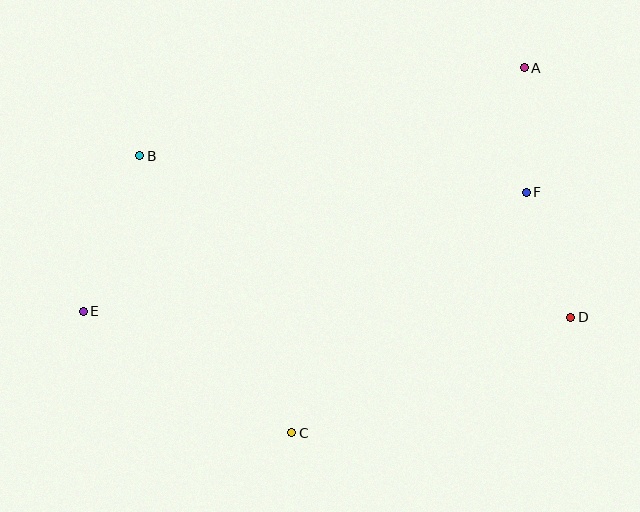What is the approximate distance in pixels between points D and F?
The distance between D and F is approximately 133 pixels.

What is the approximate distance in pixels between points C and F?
The distance between C and F is approximately 336 pixels.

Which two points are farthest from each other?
Points A and E are farthest from each other.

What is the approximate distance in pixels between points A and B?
The distance between A and B is approximately 395 pixels.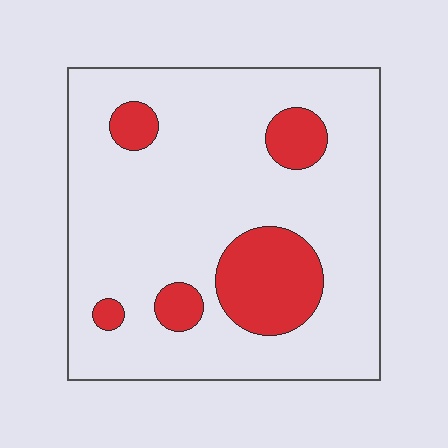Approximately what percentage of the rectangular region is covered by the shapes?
Approximately 20%.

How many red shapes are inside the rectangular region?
5.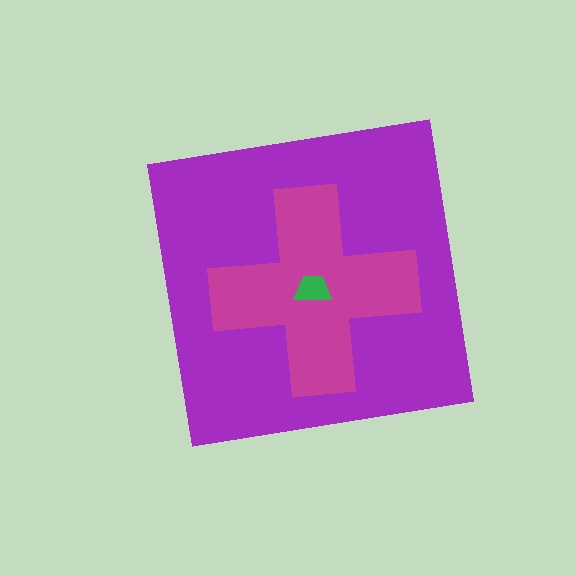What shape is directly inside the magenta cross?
The green trapezoid.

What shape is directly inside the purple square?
The magenta cross.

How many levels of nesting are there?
3.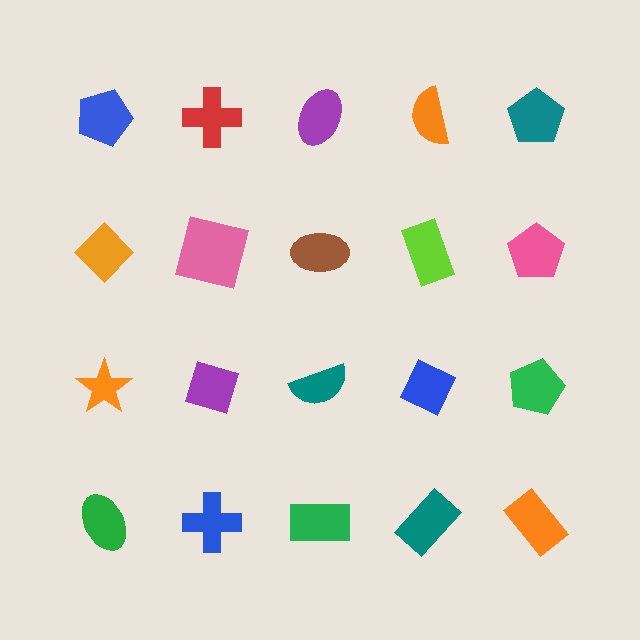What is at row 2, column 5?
A pink pentagon.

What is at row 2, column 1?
An orange diamond.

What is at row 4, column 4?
A teal rectangle.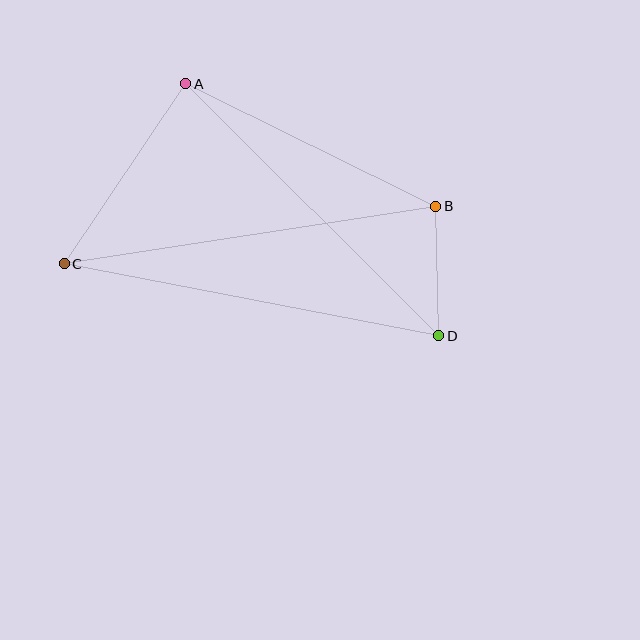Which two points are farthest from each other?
Points C and D are farthest from each other.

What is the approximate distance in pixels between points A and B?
The distance between A and B is approximately 278 pixels.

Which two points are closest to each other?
Points B and D are closest to each other.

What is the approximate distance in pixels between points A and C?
The distance between A and C is approximately 217 pixels.